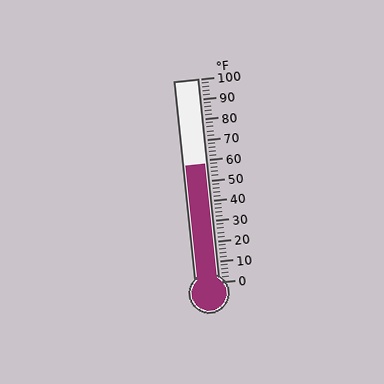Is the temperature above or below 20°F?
The temperature is above 20°F.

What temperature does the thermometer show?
The thermometer shows approximately 58°F.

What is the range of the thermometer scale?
The thermometer scale ranges from 0°F to 100°F.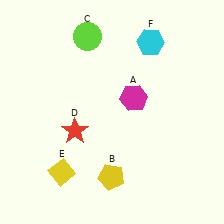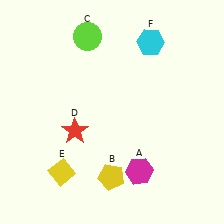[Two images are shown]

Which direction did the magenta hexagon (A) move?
The magenta hexagon (A) moved down.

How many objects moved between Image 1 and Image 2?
1 object moved between the two images.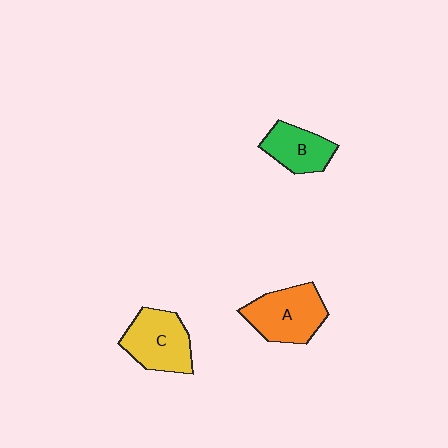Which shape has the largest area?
Shape A (orange).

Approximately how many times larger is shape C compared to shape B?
Approximately 1.3 times.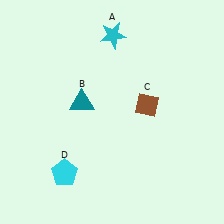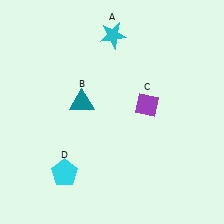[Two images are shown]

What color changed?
The diamond (C) changed from brown in Image 1 to purple in Image 2.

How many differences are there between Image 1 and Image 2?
There is 1 difference between the two images.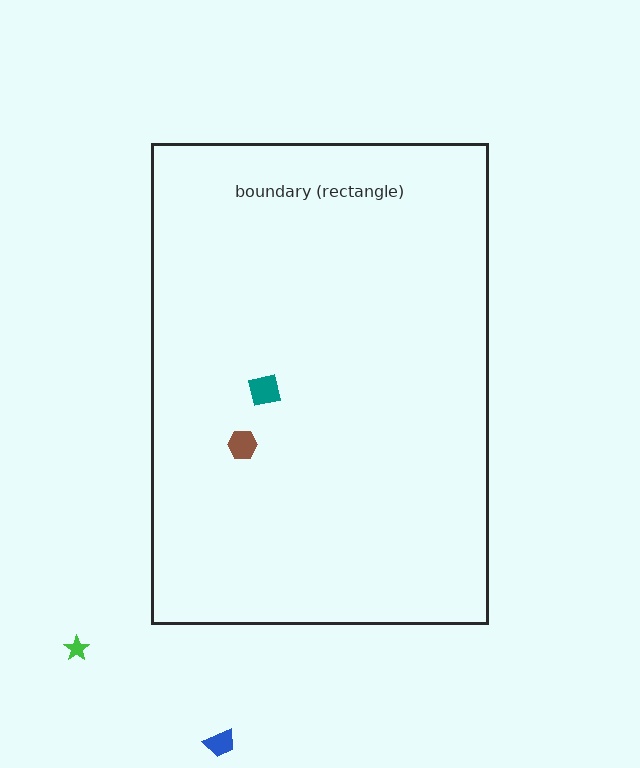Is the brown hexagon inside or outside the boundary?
Inside.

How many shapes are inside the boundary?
2 inside, 2 outside.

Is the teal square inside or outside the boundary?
Inside.